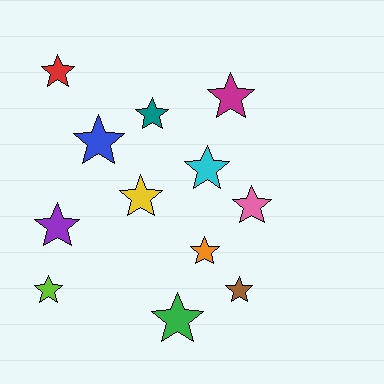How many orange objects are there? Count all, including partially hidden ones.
There is 1 orange object.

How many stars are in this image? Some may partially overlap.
There are 12 stars.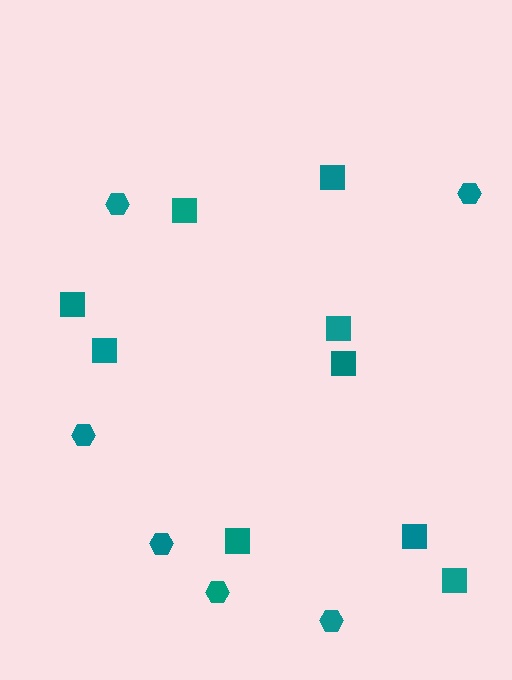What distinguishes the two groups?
There are 2 groups: one group of squares (9) and one group of hexagons (6).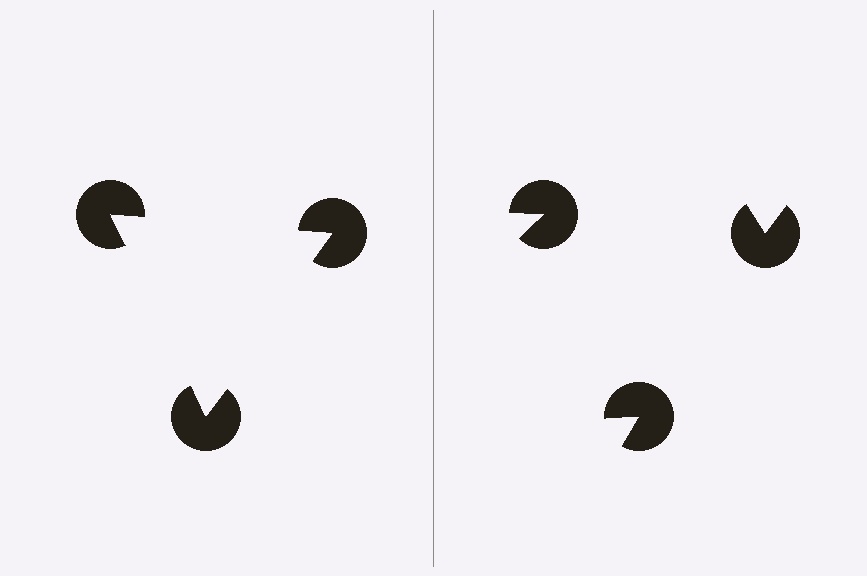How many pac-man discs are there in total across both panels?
6 — 3 on each side.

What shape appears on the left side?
An illusory triangle.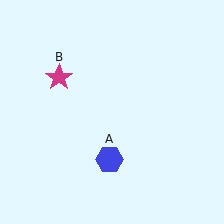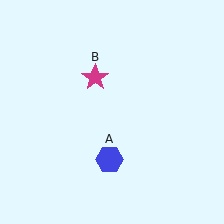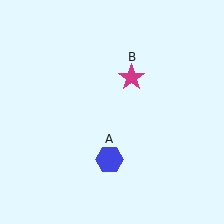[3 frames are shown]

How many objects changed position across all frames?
1 object changed position: magenta star (object B).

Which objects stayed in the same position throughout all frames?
Blue hexagon (object A) remained stationary.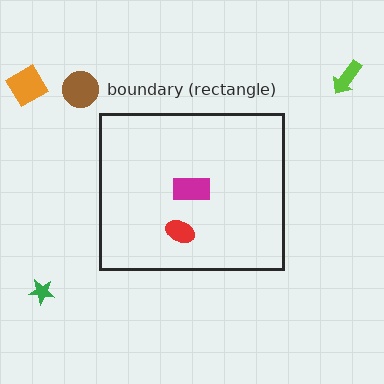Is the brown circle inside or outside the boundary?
Outside.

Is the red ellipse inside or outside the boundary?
Inside.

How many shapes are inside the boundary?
2 inside, 4 outside.